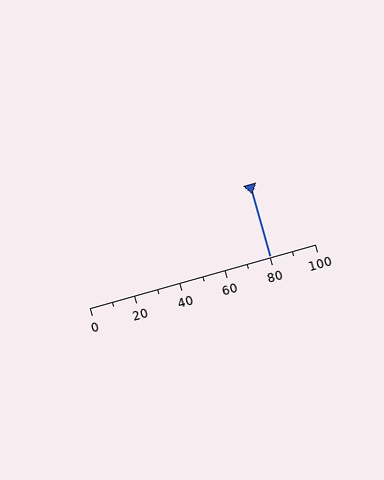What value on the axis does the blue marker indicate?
The marker indicates approximately 80.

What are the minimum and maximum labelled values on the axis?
The axis runs from 0 to 100.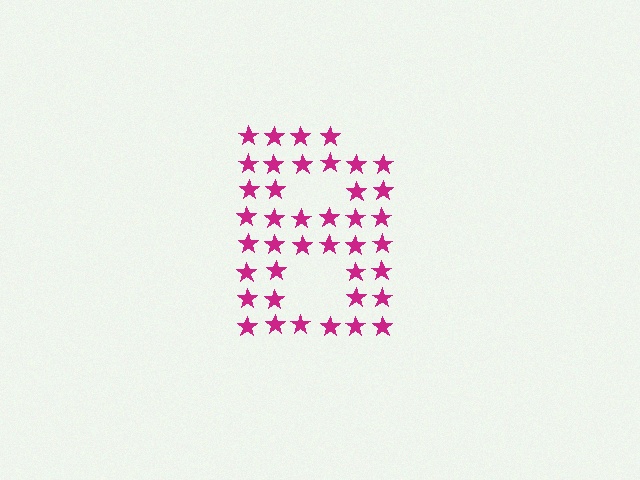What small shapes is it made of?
It is made of small stars.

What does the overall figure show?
The overall figure shows the letter B.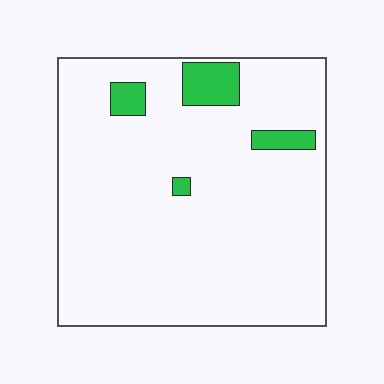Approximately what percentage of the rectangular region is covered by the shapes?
Approximately 5%.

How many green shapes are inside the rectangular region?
4.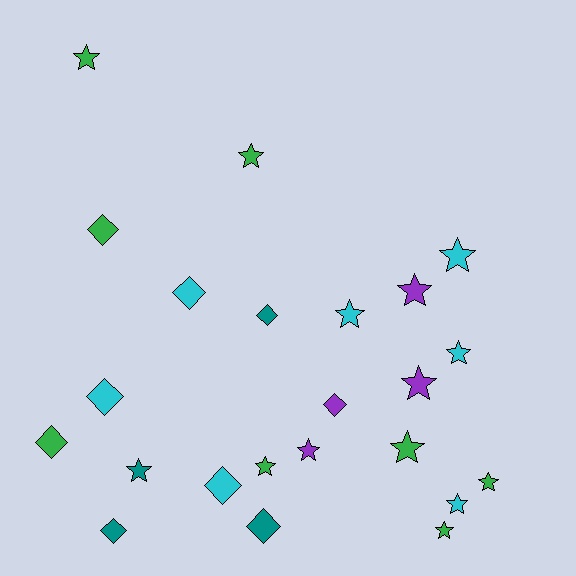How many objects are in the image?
There are 23 objects.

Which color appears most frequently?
Green, with 8 objects.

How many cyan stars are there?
There are 4 cyan stars.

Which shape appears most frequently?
Star, with 14 objects.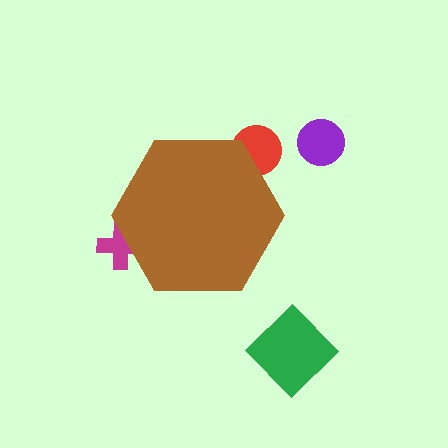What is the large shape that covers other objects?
A brown hexagon.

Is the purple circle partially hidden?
No, the purple circle is fully visible.